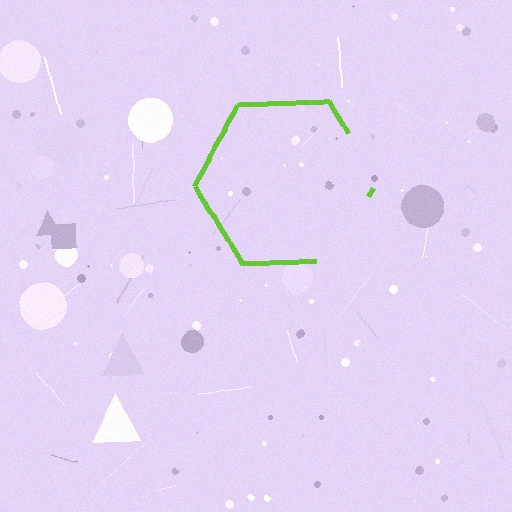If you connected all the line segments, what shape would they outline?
They would outline a hexagon.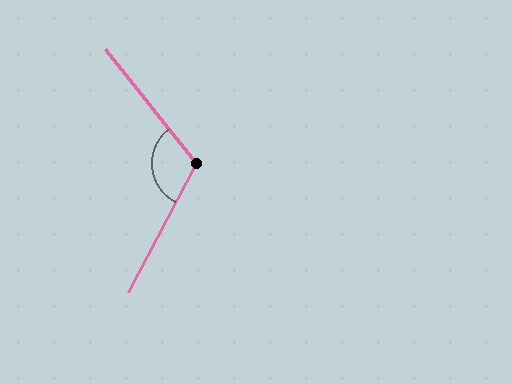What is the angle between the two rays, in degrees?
Approximately 114 degrees.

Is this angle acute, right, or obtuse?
It is obtuse.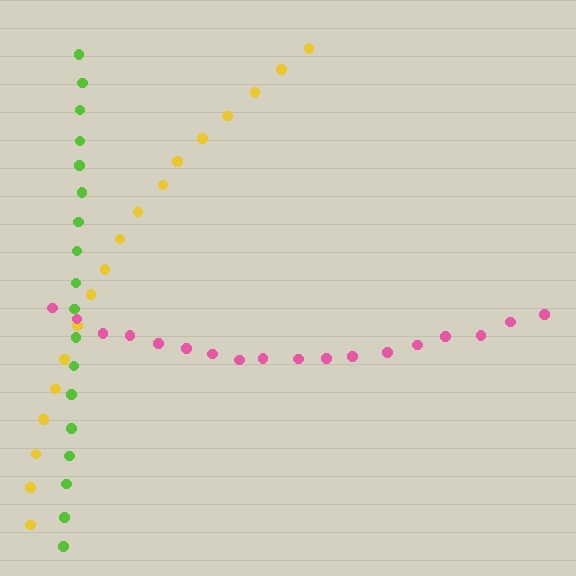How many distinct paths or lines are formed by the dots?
There are 3 distinct paths.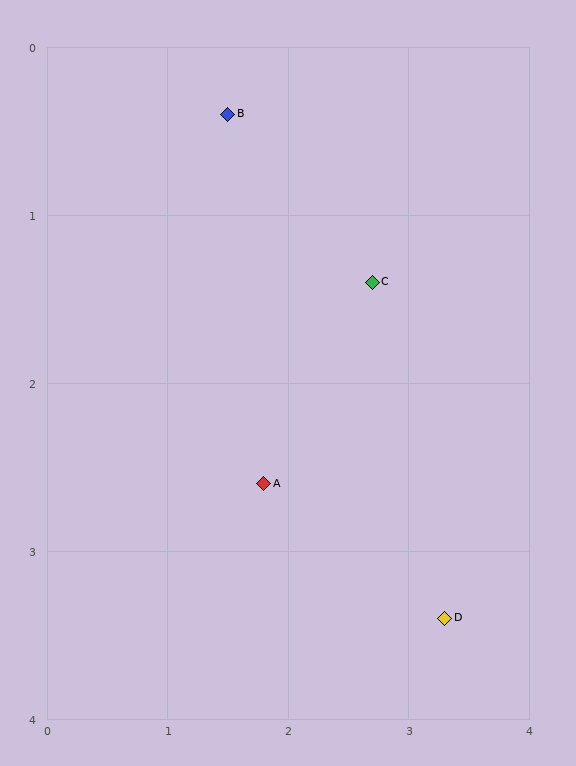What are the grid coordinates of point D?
Point D is at approximately (3.3, 3.4).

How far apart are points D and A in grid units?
Points D and A are about 1.7 grid units apart.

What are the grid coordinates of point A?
Point A is at approximately (1.8, 2.6).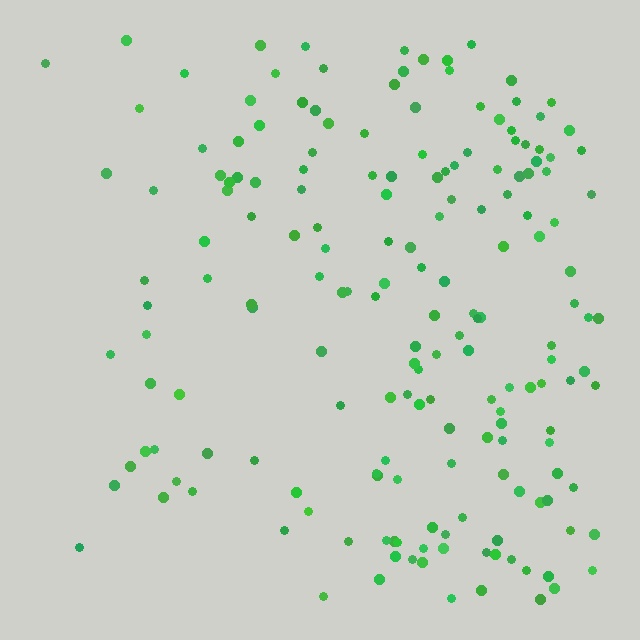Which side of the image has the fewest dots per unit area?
The left.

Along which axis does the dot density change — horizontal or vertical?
Horizontal.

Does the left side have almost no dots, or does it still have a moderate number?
Still a moderate number, just noticeably fewer than the right.